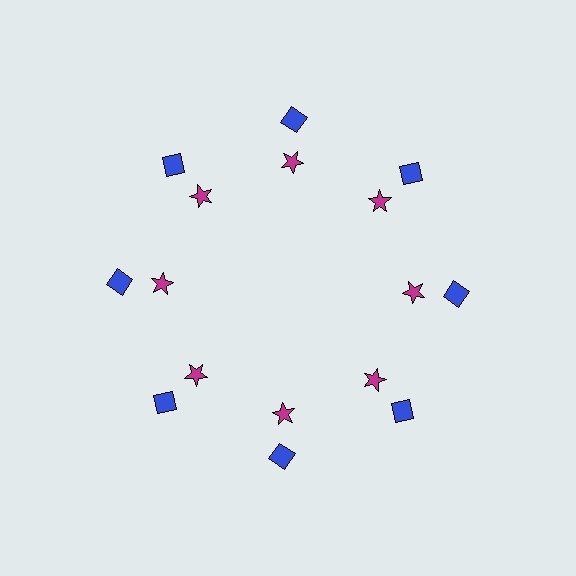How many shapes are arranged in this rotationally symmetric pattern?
There are 16 shapes, arranged in 8 groups of 2.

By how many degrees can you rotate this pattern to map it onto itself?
The pattern maps onto itself every 45 degrees of rotation.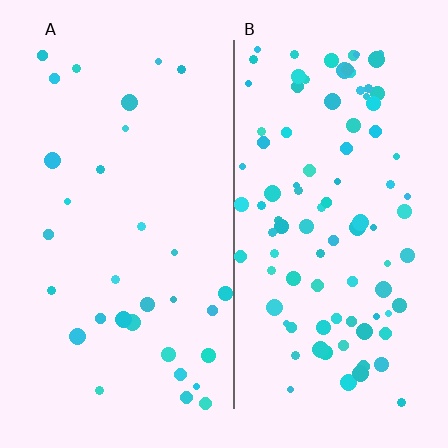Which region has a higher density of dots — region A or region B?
B (the right).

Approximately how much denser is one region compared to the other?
Approximately 3.1× — region B over region A.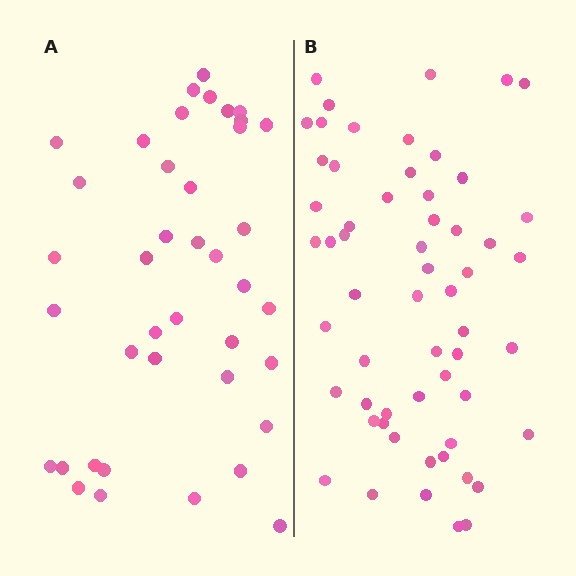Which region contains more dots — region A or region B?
Region B (the right region) has more dots.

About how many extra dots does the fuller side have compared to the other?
Region B has approximately 20 more dots than region A.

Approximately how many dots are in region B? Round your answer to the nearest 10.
About 60 dots. (The exact count is 58, which rounds to 60.)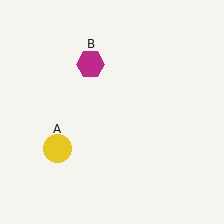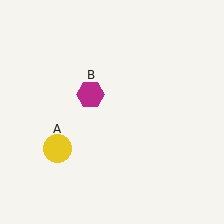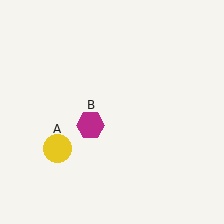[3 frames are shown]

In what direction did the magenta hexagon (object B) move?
The magenta hexagon (object B) moved down.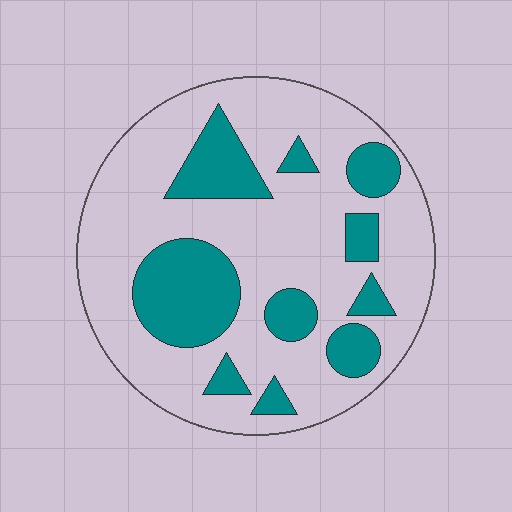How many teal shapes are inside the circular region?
10.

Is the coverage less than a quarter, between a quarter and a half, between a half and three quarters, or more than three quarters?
Between a quarter and a half.